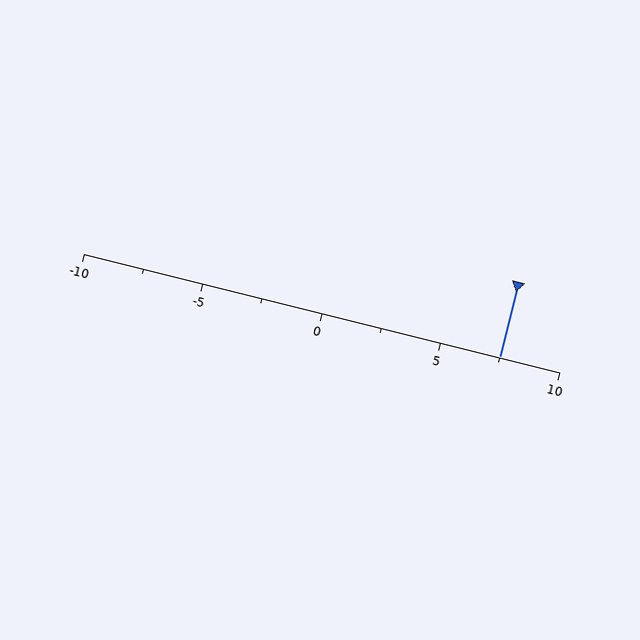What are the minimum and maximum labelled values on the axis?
The axis runs from -10 to 10.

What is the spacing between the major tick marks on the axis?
The major ticks are spaced 5 apart.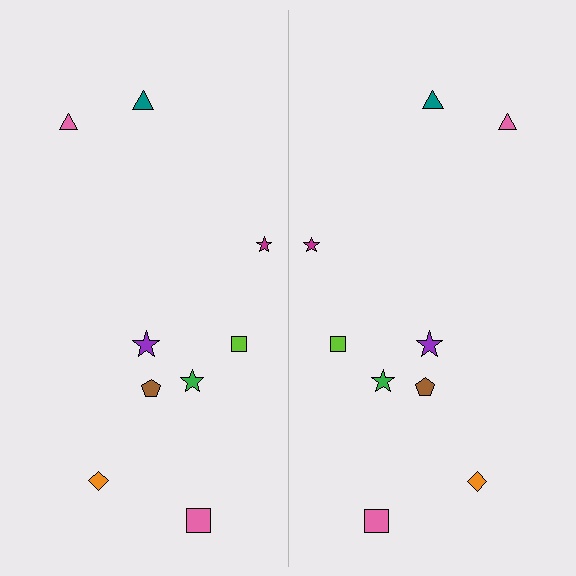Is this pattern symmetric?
Yes, this pattern has bilateral (reflection) symmetry.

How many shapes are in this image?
There are 18 shapes in this image.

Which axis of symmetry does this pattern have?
The pattern has a vertical axis of symmetry running through the center of the image.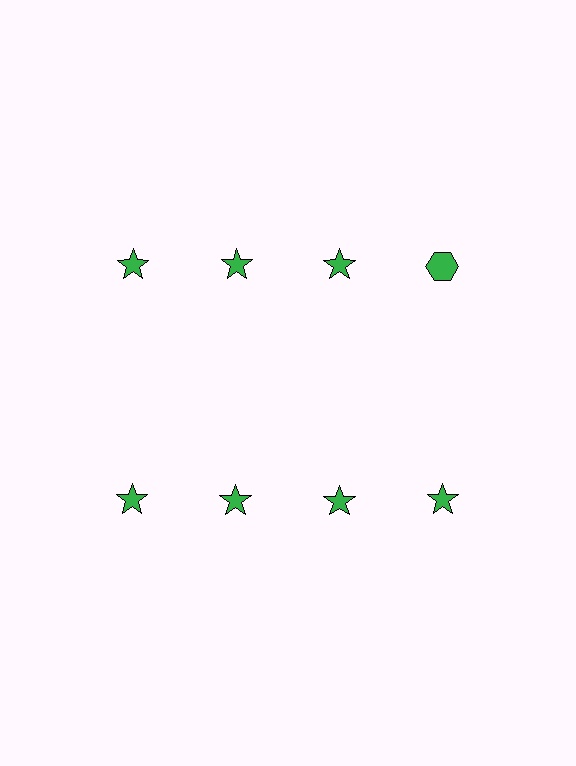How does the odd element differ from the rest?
It has a different shape: hexagon instead of star.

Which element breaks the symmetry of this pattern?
The green hexagon in the top row, second from right column breaks the symmetry. All other shapes are green stars.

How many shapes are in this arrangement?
There are 8 shapes arranged in a grid pattern.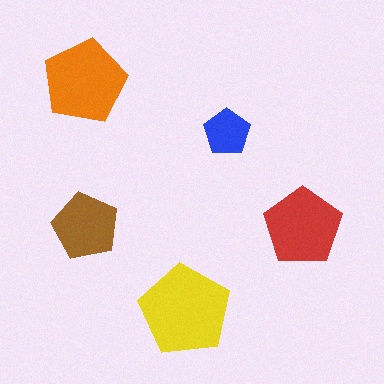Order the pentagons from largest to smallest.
the yellow one, the orange one, the red one, the brown one, the blue one.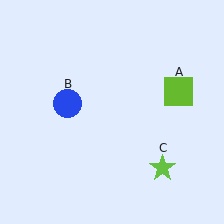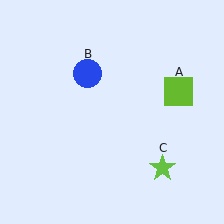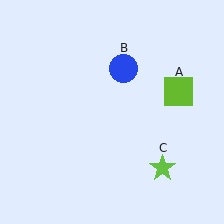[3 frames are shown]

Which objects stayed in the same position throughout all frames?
Lime square (object A) and lime star (object C) remained stationary.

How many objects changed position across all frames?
1 object changed position: blue circle (object B).